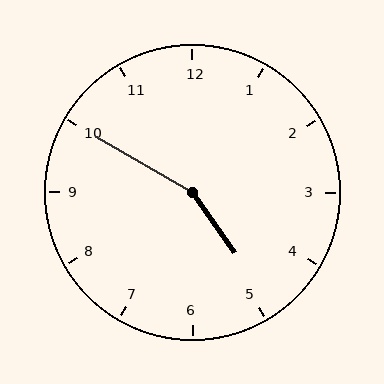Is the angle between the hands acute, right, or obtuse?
It is obtuse.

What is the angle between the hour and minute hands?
Approximately 155 degrees.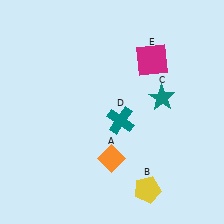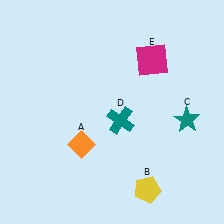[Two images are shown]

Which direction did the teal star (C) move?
The teal star (C) moved right.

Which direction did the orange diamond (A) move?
The orange diamond (A) moved left.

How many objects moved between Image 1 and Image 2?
2 objects moved between the two images.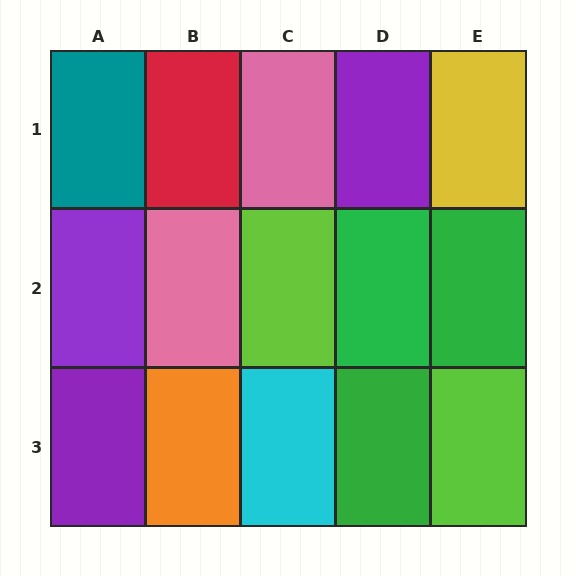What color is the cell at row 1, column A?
Teal.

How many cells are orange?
1 cell is orange.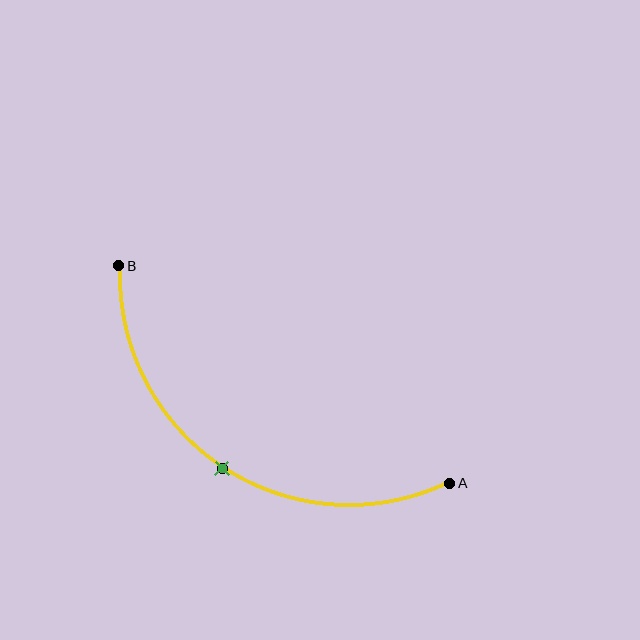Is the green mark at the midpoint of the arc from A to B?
Yes. The green mark lies on the arc at equal arc-length from both A and B — it is the arc midpoint.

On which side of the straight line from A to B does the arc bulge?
The arc bulges below the straight line connecting A and B.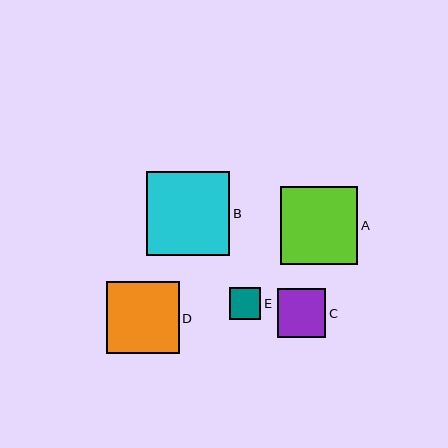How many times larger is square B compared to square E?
Square B is approximately 2.7 times the size of square E.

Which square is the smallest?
Square E is the smallest with a size of approximately 31 pixels.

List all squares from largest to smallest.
From largest to smallest: B, A, D, C, E.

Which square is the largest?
Square B is the largest with a size of approximately 84 pixels.